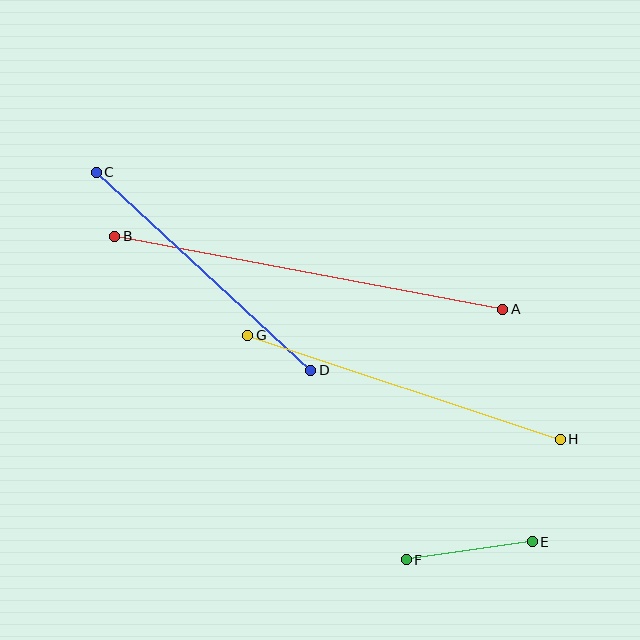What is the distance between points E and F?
The distance is approximately 127 pixels.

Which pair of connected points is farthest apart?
Points A and B are farthest apart.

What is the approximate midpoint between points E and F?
The midpoint is at approximately (469, 551) pixels.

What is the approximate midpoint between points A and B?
The midpoint is at approximately (309, 273) pixels.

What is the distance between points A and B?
The distance is approximately 394 pixels.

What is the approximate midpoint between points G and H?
The midpoint is at approximately (404, 387) pixels.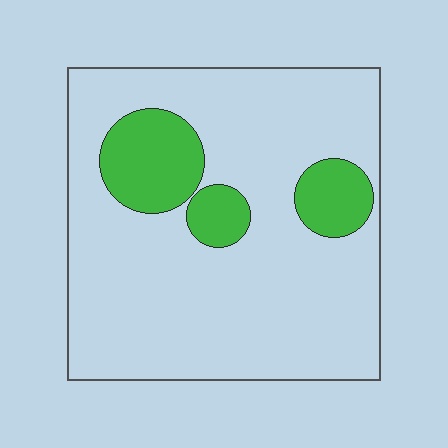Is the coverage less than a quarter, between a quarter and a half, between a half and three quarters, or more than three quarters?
Less than a quarter.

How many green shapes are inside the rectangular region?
3.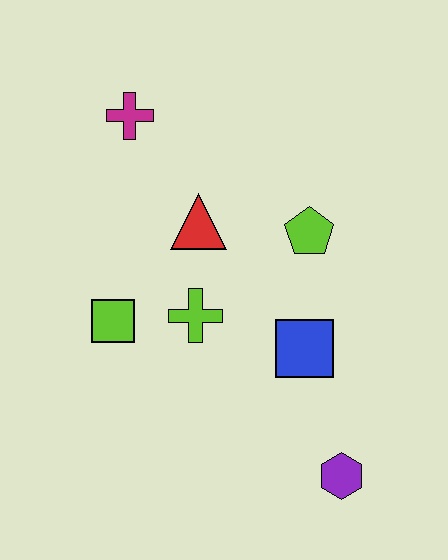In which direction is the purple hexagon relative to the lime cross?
The purple hexagon is below the lime cross.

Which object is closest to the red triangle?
The lime cross is closest to the red triangle.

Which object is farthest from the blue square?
The magenta cross is farthest from the blue square.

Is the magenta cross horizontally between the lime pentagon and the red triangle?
No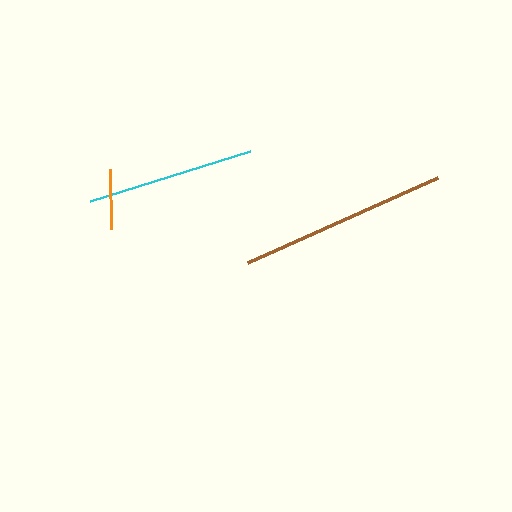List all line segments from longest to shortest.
From longest to shortest: brown, cyan, orange.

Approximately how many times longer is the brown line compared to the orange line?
The brown line is approximately 3.4 times the length of the orange line.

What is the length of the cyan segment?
The cyan segment is approximately 168 pixels long.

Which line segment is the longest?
The brown line is the longest at approximately 208 pixels.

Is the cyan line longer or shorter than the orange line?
The cyan line is longer than the orange line.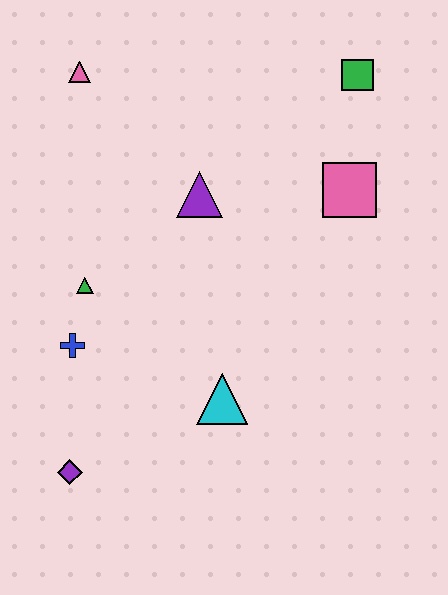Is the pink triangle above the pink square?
Yes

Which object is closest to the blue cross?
The green triangle is closest to the blue cross.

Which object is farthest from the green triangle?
The green square is farthest from the green triangle.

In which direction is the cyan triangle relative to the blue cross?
The cyan triangle is to the right of the blue cross.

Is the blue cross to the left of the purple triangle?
Yes